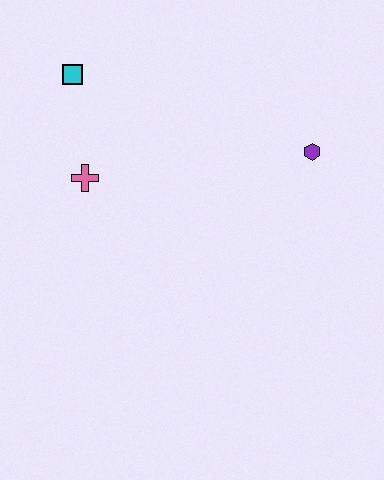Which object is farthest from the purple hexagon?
The cyan square is farthest from the purple hexagon.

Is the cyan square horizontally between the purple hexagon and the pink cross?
No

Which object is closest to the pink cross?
The cyan square is closest to the pink cross.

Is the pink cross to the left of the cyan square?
No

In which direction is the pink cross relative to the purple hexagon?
The pink cross is to the left of the purple hexagon.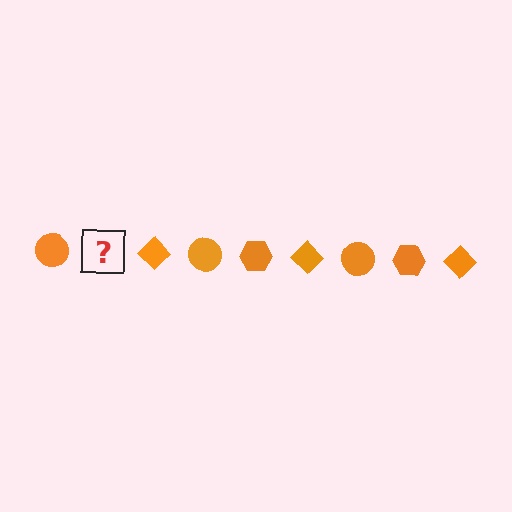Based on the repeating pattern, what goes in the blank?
The blank should be an orange hexagon.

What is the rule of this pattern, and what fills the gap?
The rule is that the pattern cycles through circle, hexagon, diamond shapes in orange. The gap should be filled with an orange hexagon.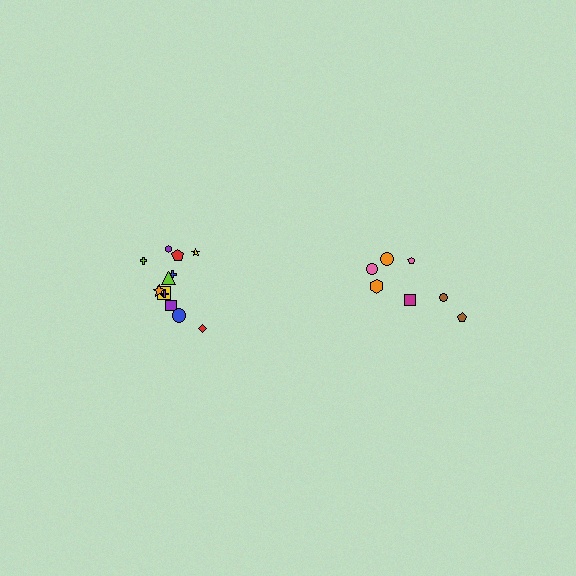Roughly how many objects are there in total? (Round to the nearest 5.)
Roughly 20 objects in total.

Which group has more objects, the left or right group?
The left group.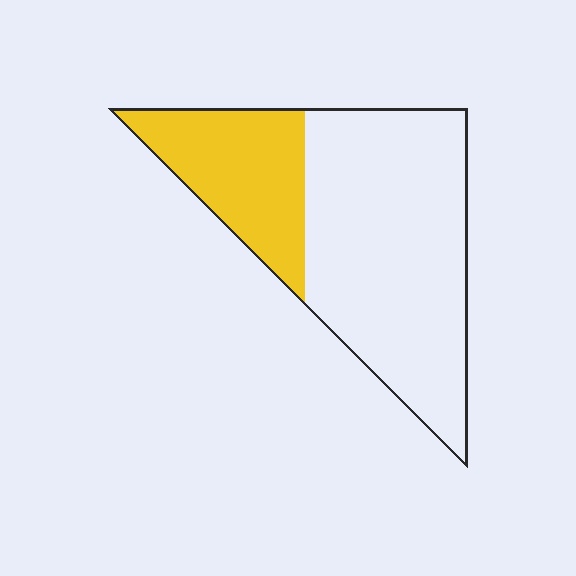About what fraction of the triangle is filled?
About one third (1/3).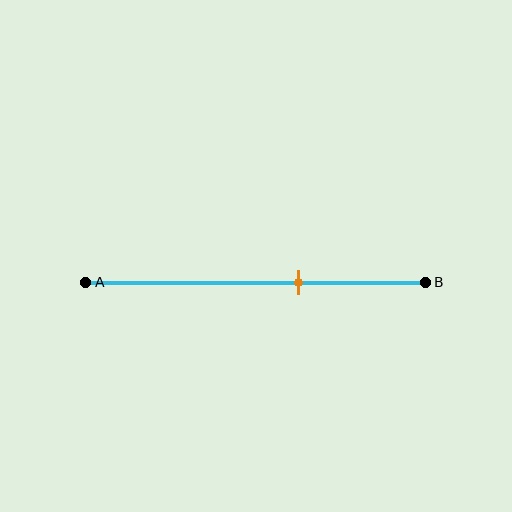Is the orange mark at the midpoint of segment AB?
No, the mark is at about 65% from A, not at the 50% midpoint.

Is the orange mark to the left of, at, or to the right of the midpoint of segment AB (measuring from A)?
The orange mark is to the right of the midpoint of segment AB.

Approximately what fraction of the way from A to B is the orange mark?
The orange mark is approximately 65% of the way from A to B.